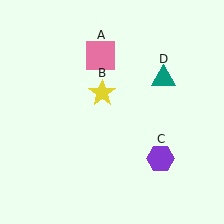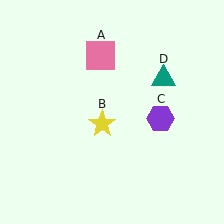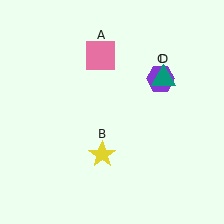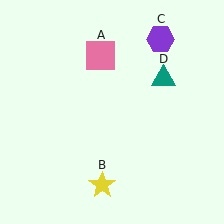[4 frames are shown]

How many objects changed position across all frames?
2 objects changed position: yellow star (object B), purple hexagon (object C).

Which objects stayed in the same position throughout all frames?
Pink square (object A) and teal triangle (object D) remained stationary.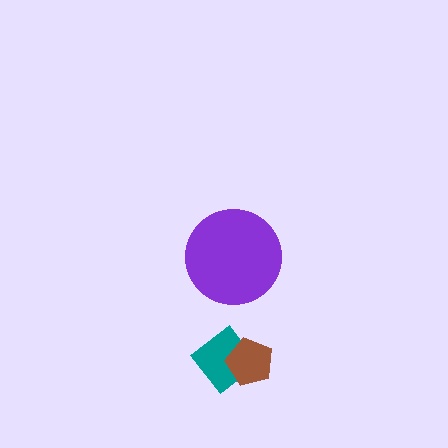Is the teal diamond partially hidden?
Yes, it is partially covered by another shape.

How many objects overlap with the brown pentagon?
1 object overlaps with the brown pentagon.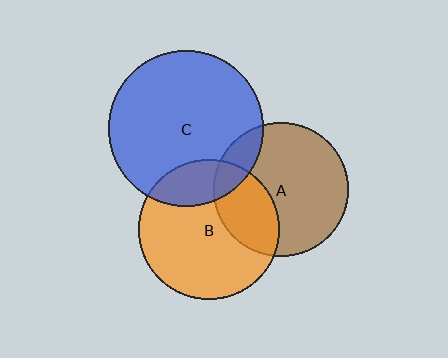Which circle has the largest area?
Circle C (blue).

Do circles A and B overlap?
Yes.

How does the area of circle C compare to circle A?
Approximately 1.3 times.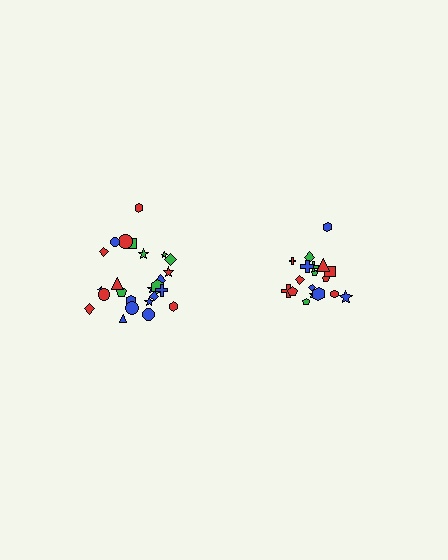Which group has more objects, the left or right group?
The left group.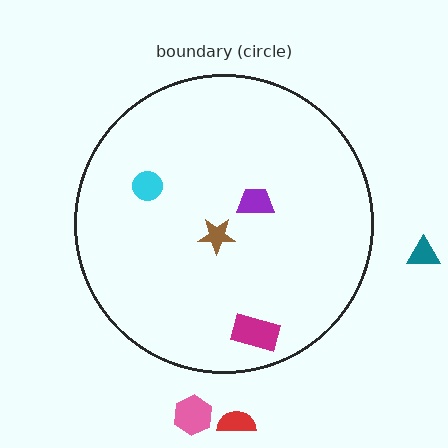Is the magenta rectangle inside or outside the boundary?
Inside.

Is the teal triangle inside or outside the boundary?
Outside.